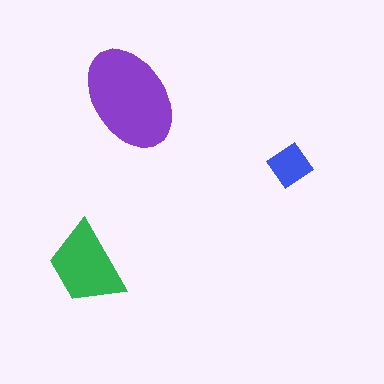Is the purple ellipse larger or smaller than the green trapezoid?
Larger.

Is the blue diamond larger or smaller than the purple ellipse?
Smaller.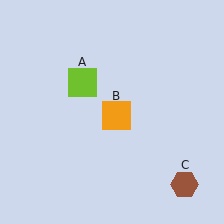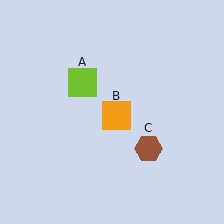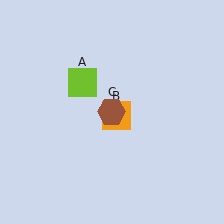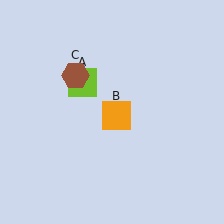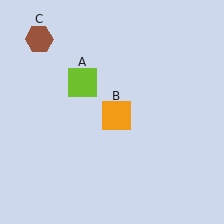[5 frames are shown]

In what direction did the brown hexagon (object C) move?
The brown hexagon (object C) moved up and to the left.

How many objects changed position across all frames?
1 object changed position: brown hexagon (object C).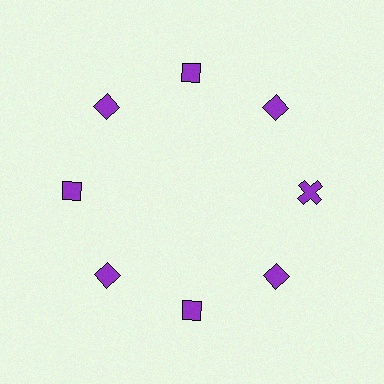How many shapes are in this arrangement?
There are 8 shapes arranged in a ring pattern.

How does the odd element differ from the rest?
It has a different shape: cross instead of diamond.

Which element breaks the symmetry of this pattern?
The purple cross at roughly the 3 o'clock position breaks the symmetry. All other shapes are purple diamonds.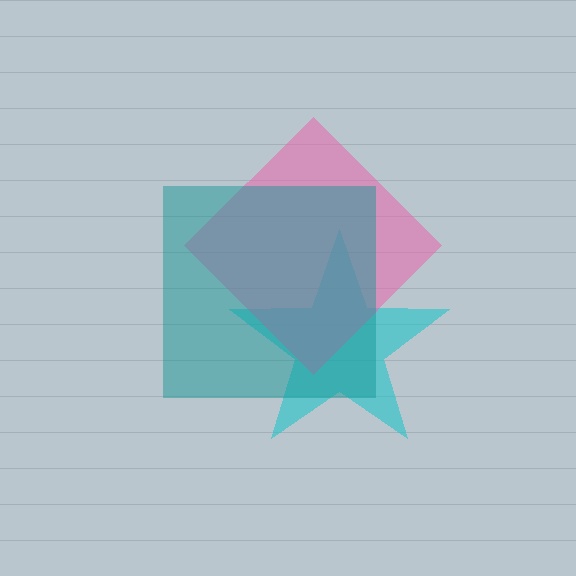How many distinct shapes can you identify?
There are 3 distinct shapes: a cyan star, a pink diamond, a teal square.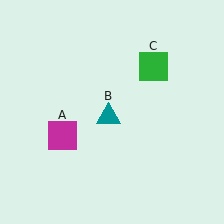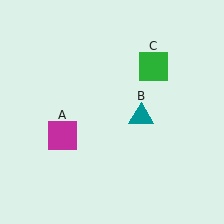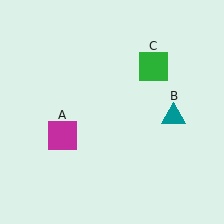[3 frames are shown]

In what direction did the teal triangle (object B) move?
The teal triangle (object B) moved right.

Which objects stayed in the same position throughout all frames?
Magenta square (object A) and green square (object C) remained stationary.